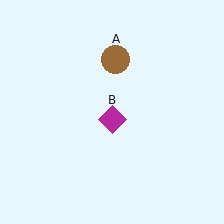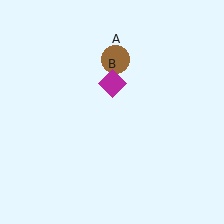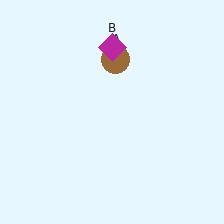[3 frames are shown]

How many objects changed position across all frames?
1 object changed position: magenta diamond (object B).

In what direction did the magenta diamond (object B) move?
The magenta diamond (object B) moved up.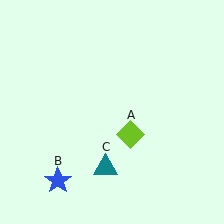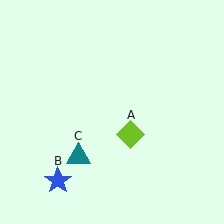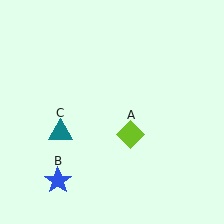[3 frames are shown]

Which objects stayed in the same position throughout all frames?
Lime diamond (object A) and blue star (object B) remained stationary.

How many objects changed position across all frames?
1 object changed position: teal triangle (object C).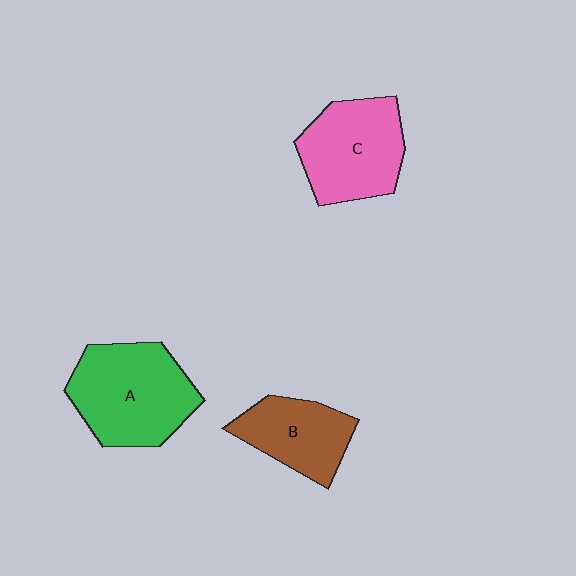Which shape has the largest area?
Shape A (green).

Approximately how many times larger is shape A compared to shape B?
Approximately 1.5 times.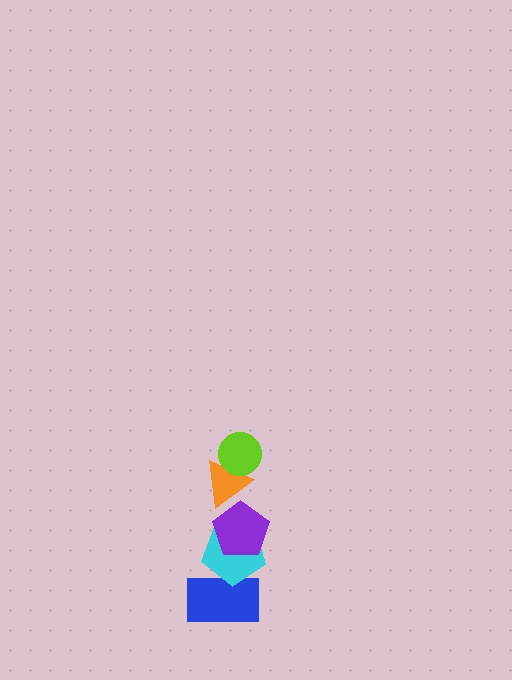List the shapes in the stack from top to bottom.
From top to bottom: the lime circle, the orange triangle, the purple pentagon, the cyan pentagon, the blue rectangle.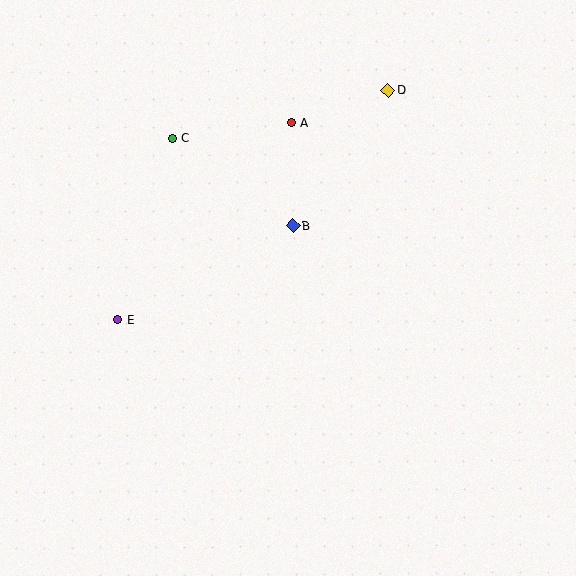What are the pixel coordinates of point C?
Point C is at (172, 138).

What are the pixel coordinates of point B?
Point B is at (293, 226).